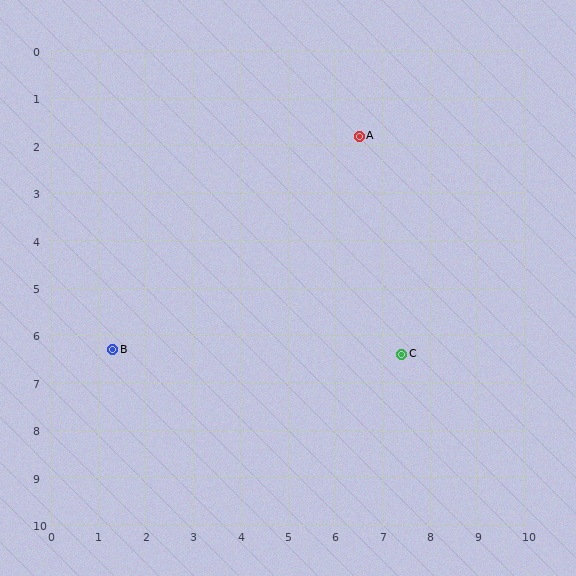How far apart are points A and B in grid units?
Points A and B are about 6.9 grid units apart.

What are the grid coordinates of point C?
Point C is at approximately (7.4, 6.4).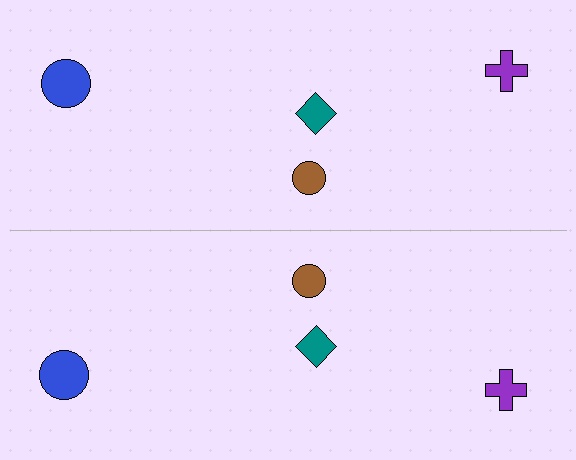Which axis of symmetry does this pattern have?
The pattern has a horizontal axis of symmetry running through the center of the image.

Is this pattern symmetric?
Yes, this pattern has bilateral (reflection) symmetry.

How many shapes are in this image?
There are 8 shapes in this image.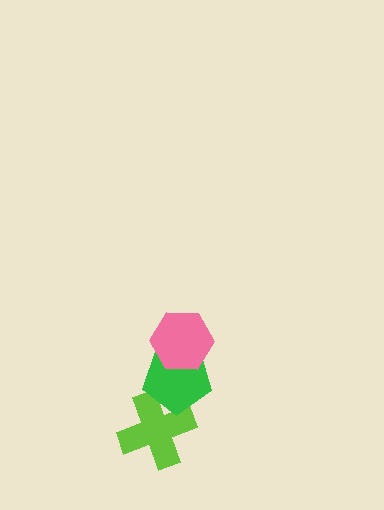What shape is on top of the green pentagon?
The pink hexagon is on top of the green pentagon.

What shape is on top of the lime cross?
The green pentagon is on top of the lime cross.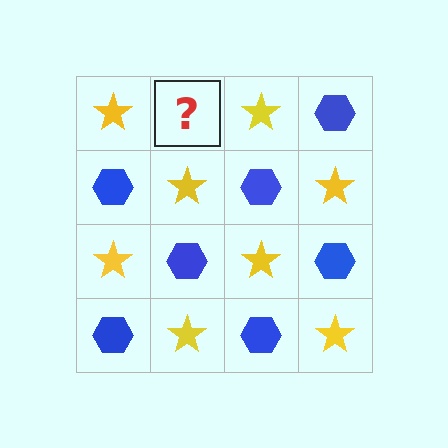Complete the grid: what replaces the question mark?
The question mark should be replaced with a blue hexagon.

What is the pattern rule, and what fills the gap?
The rule is that it alternates yellow star and blue hexagon in a checkerboard pattern. The gap should be filled with a blue hexagon.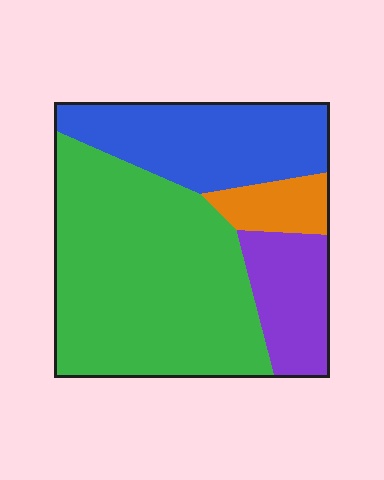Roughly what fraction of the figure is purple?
Purple takes up about one eighth (1/8) of the figure.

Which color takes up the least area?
Orange, at roughly 5%.